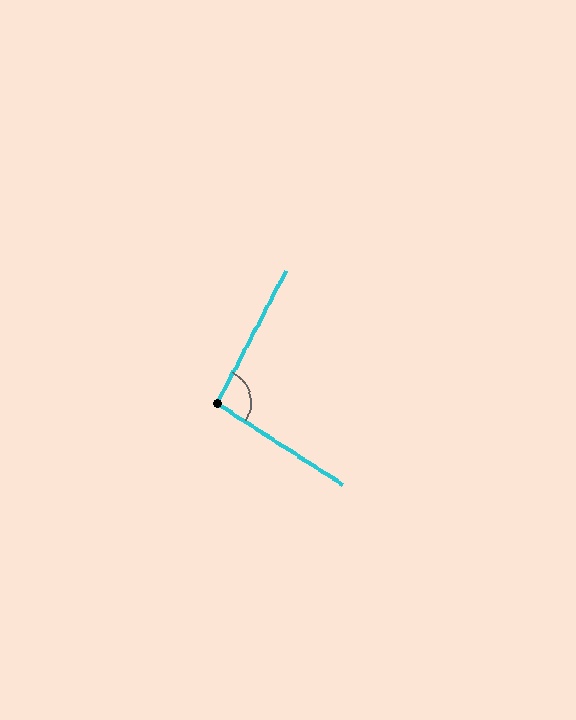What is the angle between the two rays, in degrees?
Approximately 96 degrees.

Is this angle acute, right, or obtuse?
It is obtuse.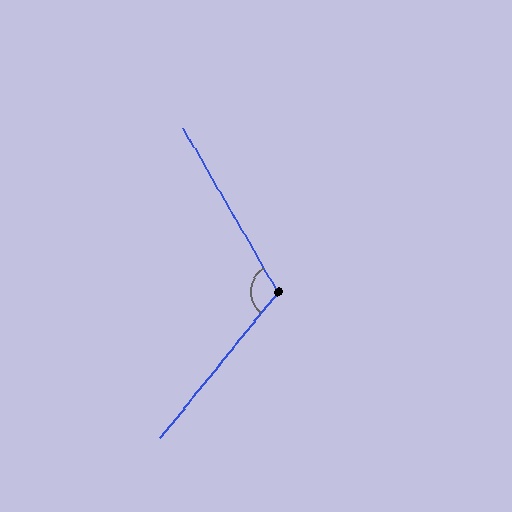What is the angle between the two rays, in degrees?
Approximately 111 degrees.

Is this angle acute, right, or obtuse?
It is obtuse.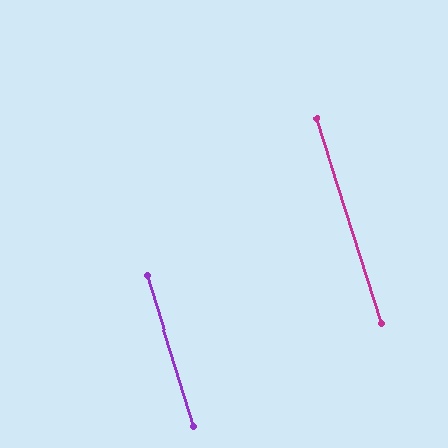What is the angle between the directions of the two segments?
Approximately 1 degree.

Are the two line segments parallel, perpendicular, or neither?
Parallel — their directions differ by only 0.5°.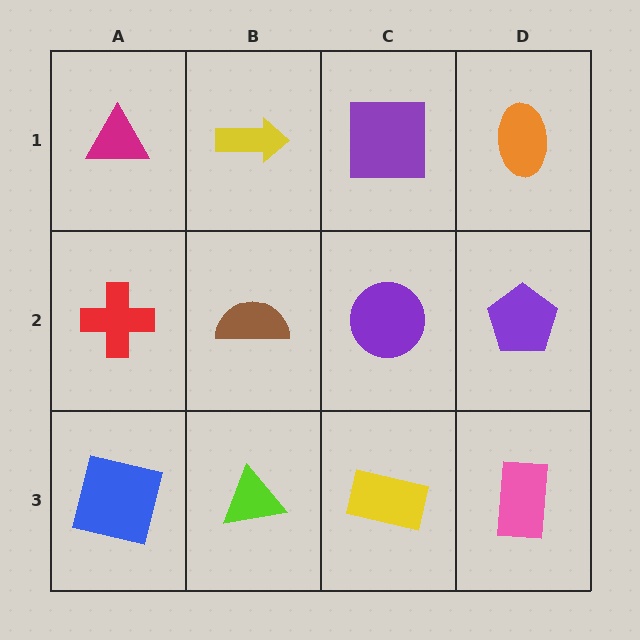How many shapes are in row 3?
4 shapes.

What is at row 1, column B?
A yellow arrow.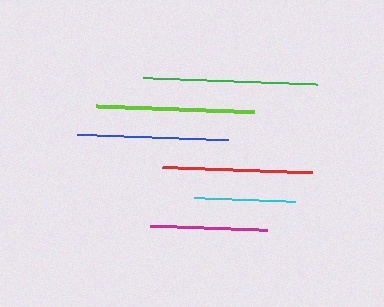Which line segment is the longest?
The green line is the longest at approximately 174 pixels.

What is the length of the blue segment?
The blue segment is approximately 150 pixels long.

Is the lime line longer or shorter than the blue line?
The lime line is longer than the blue line.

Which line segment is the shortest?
The cyan line is the shortest at approximately 101 pixels.